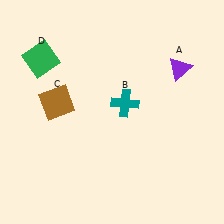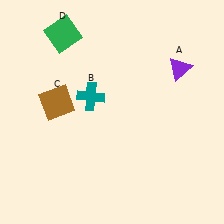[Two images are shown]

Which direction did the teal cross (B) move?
The teal cross (B) moved left.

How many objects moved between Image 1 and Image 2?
2 objects moved between the two images.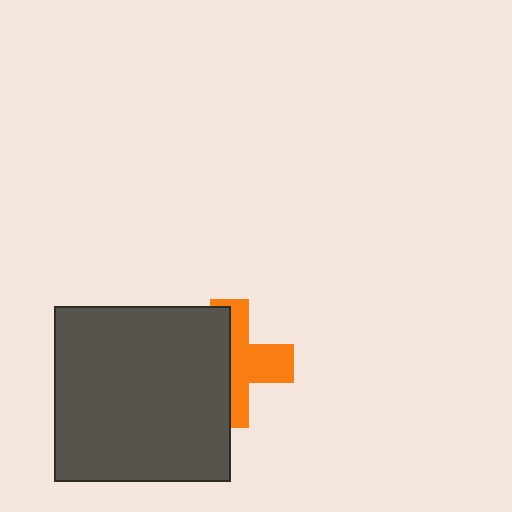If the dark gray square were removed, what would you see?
You would see the complete orange cross.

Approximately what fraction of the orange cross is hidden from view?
Roughly 51% of the orange cross is hidden behind the dark gray square.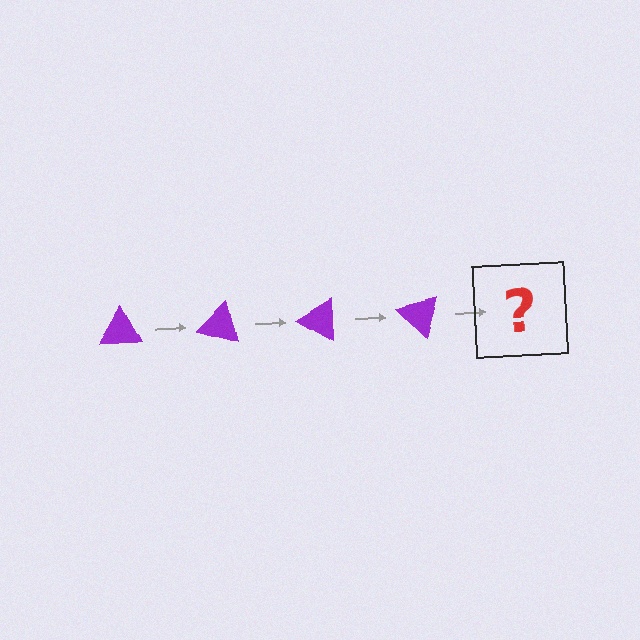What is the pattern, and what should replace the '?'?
The pattern is that the triangle rotates 15 degrees each step. The '?' should be a purple triangle rotated 60 degrees.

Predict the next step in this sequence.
The next step is a purple triangle rotated 60 degrees.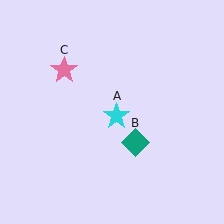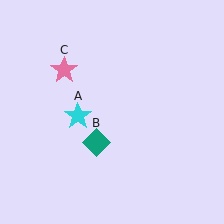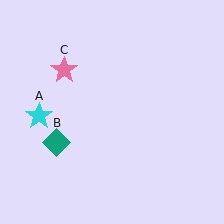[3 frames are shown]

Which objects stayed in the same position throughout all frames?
Pink star (object C) remained stationary.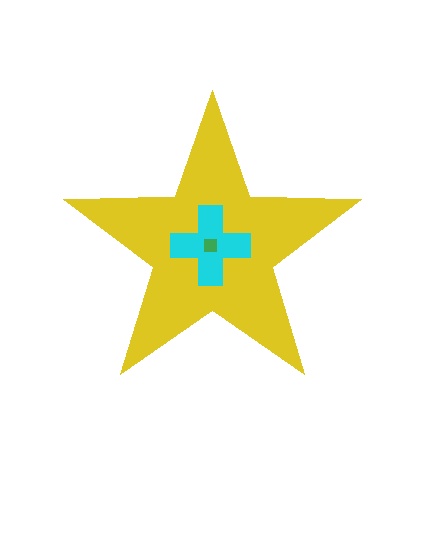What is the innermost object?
The green square.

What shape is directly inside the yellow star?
The cyan cross.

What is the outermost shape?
The yellow star.